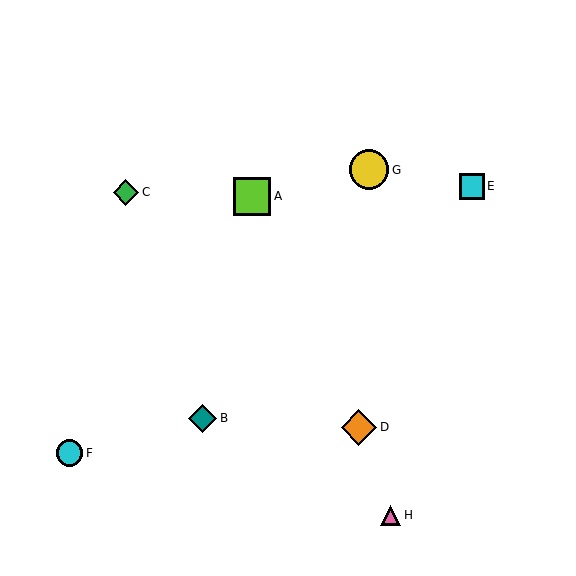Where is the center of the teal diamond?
The center of the teal diamond is at (203, 418).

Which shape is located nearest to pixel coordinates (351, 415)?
The orange diamond (labeled D) at (359, 427) is nearest to that location.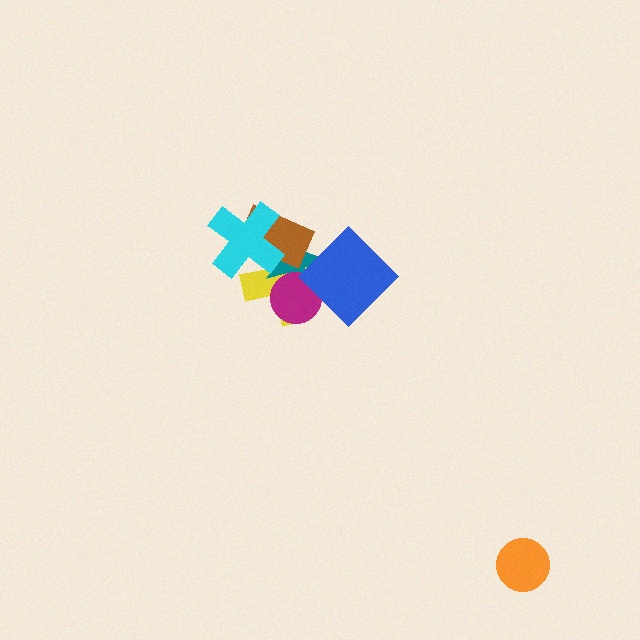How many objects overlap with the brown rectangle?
3 objects overlap with the brown rectangle.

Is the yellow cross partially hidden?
Yes, it is partially covered by another shape.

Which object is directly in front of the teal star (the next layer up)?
The magenta circle is directly in front of the teal star.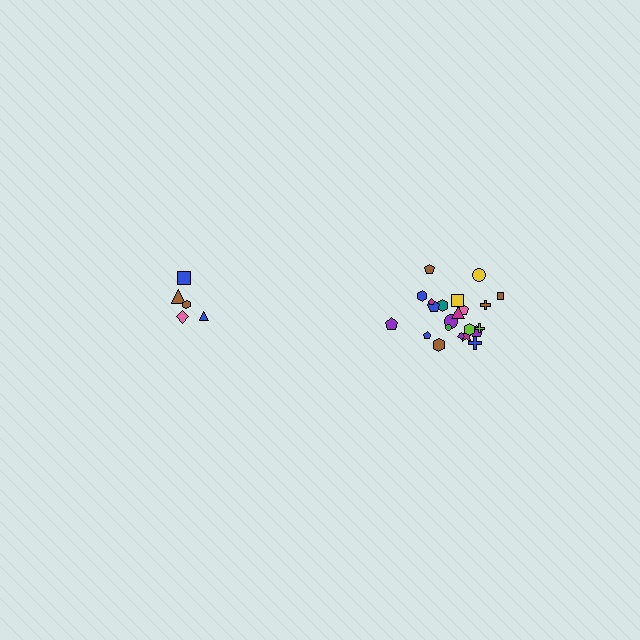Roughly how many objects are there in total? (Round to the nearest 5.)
Roughly 25 objects in total.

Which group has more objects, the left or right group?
The right group.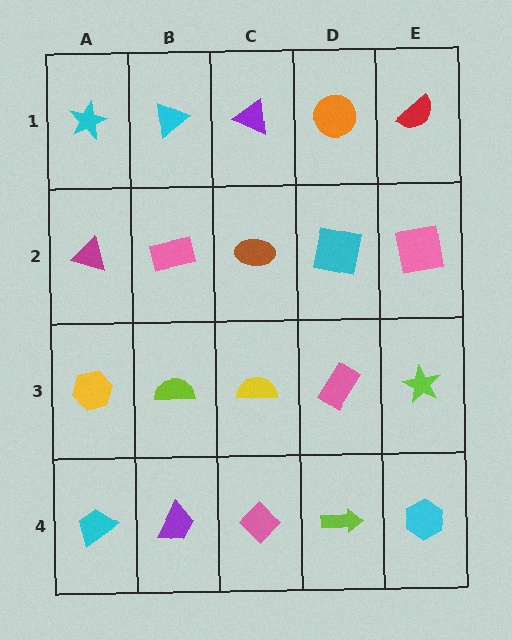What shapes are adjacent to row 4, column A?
A yellow hexagon (row 3, column A), a purple trapezoid (row 4, column B).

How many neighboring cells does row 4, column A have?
2.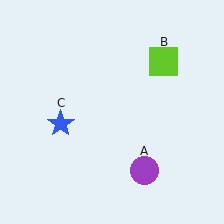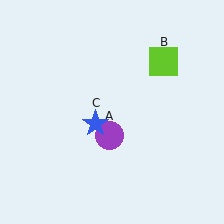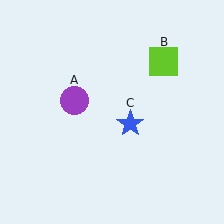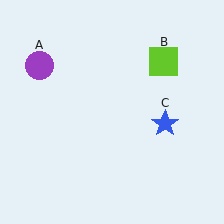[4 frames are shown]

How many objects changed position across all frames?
2 objects changed position: purple circle (object A), blue star (object C).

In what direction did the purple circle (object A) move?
The purple circle (object A) moved up and to the left.